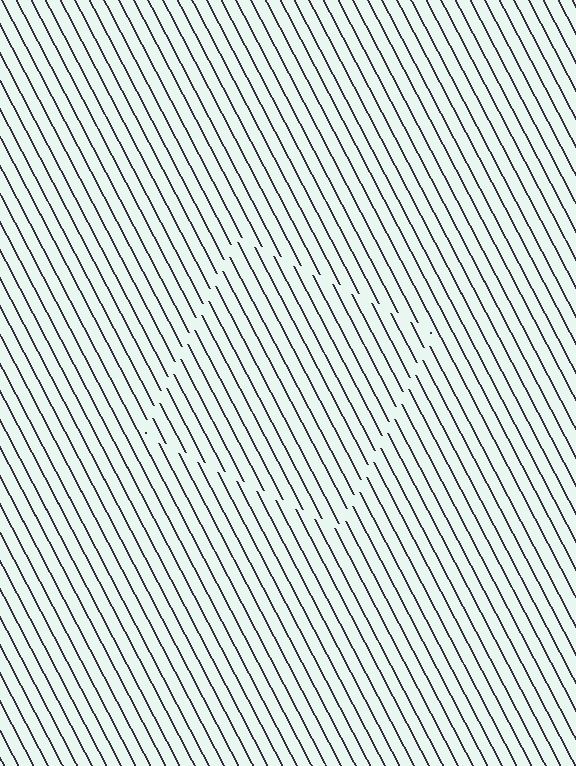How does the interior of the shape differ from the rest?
The interior of the shape contains the same grating, shifted by half a period — the contour is defined by the phase discontinuity where line-ends from the inner and outer gratings abut.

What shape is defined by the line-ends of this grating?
An illusory square. The interior of the shape contains the same grating, shifted by half a period — the contour is defined by the phase discontinuity where line-ends from the inner and outer gratings abut.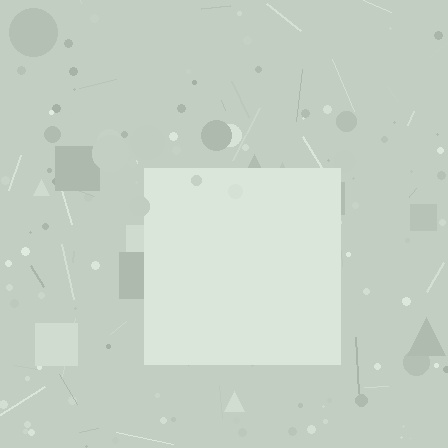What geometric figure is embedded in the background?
A square is embedded in the background.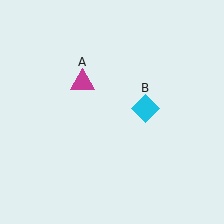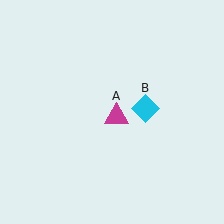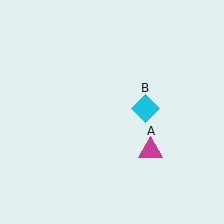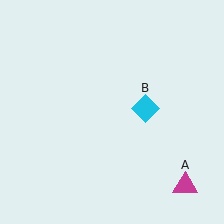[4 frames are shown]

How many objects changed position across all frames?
1 object changed position: magenta triangle (object A).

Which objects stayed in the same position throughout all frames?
Cyan diamond (object B) remained stationary.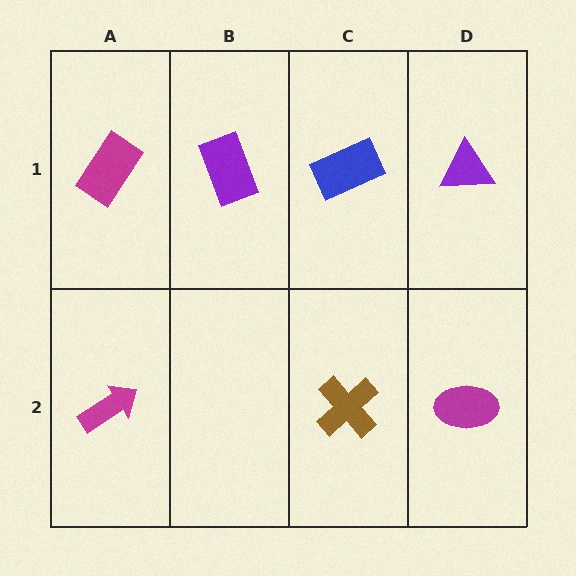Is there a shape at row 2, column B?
No, that cell is empty.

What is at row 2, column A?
A magenta arrow.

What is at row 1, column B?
A purple rectangle.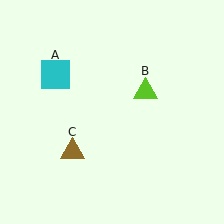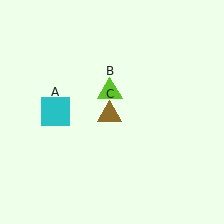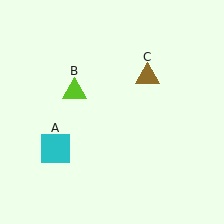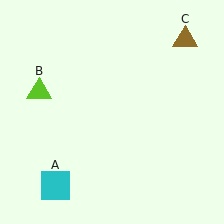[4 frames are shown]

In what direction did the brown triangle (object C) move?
The brown triangle (object C) moved up and to the right.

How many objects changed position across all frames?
3 objects changed position: cyan square (object A), lime triangle (object B), brown triangle (object C).